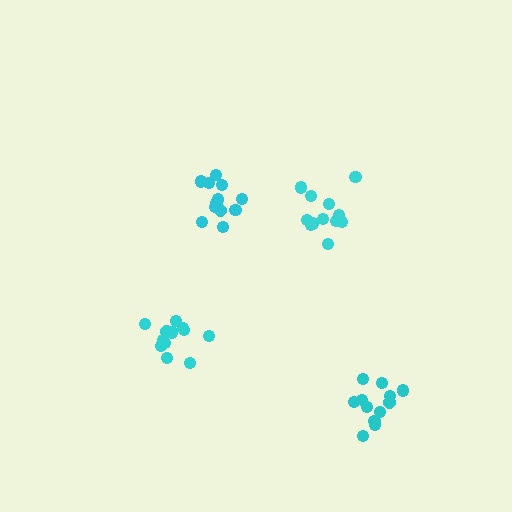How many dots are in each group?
Group 1: 12 dots, Group 2: 12 dots, Group 3: 12 dots, Group 4: 13 dots (49 total).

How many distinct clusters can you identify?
There are 4 distinct clusters.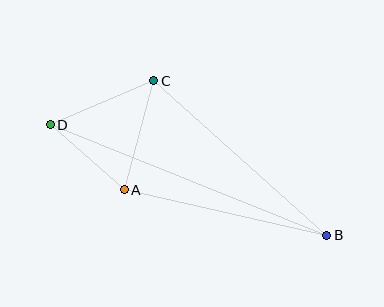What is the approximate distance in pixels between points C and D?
The distance between C and D is approximately 112 pixels.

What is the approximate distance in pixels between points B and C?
The distance between B and C is approximately 232 pixels.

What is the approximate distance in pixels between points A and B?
The distance between A and B is approximately 208 pixels.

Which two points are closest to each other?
Points A and D are closest to each other.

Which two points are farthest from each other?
Points B and D are farthest from each other.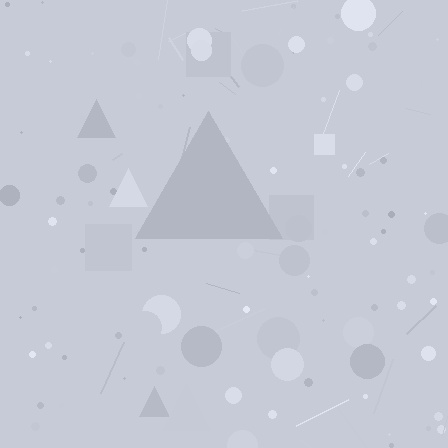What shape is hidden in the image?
A triangle is hidden in the image.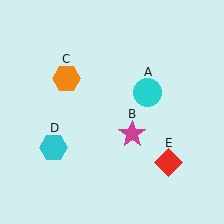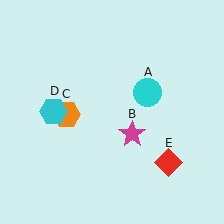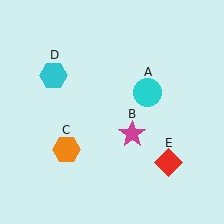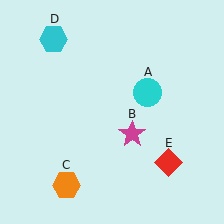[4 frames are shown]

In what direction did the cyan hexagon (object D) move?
The cyan hexagon (object D) moved up.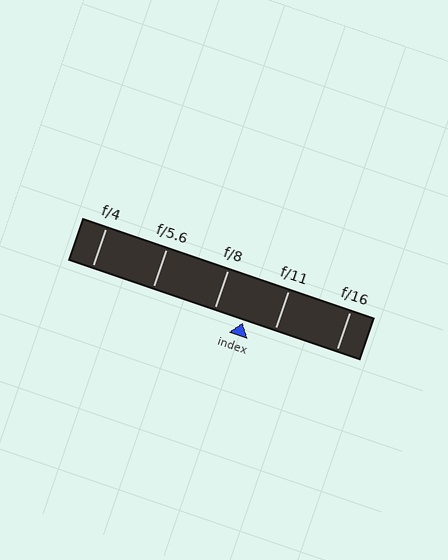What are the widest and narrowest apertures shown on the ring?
The widest aperture shown is f/4 and the narrowest is f/16.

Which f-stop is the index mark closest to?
The index mark is closest to f/8.